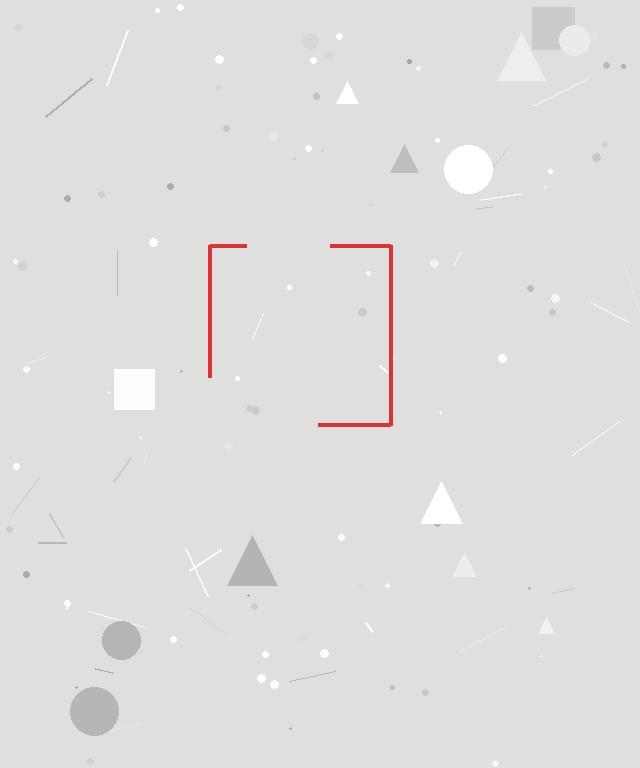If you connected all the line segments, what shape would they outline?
They would outline a square.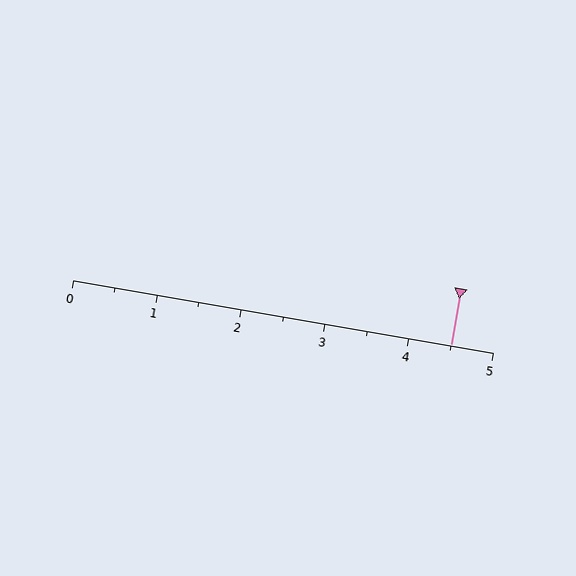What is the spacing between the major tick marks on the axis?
The major ticks are spaced 1 apart.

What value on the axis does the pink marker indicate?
The marker indicates approximately 4.5.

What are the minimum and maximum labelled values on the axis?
The axis runs from 0 to 5.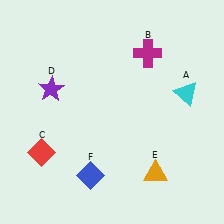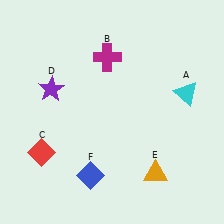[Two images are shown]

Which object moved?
The magenta cross (B) moved left.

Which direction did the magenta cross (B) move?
The magenta cross (B) moved left.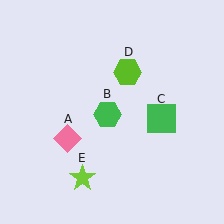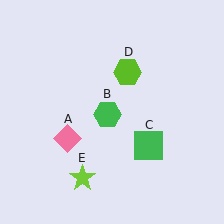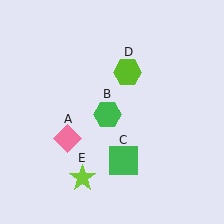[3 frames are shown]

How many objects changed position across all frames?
1 object changed position: green square (object C).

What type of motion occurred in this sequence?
The green square (object C) rotated clockwise around the center of the scene.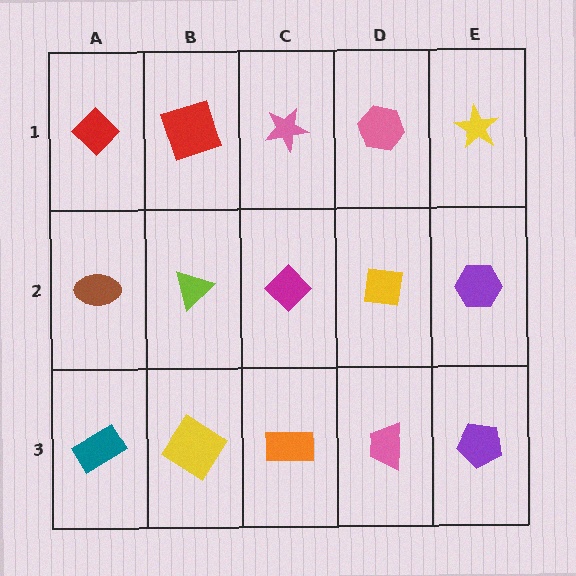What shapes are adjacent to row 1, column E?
A purple hexagon (row 2, column E), a pink hexagon (row 1, column D).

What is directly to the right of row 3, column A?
A yellow diamond.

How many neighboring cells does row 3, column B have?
3.